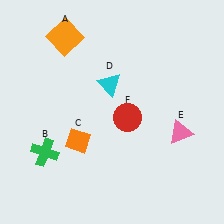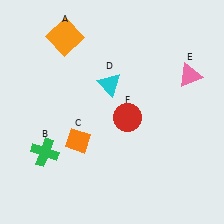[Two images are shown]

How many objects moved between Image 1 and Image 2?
1 object moved between the two images.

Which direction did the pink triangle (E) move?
The pink triangle (E) moved up.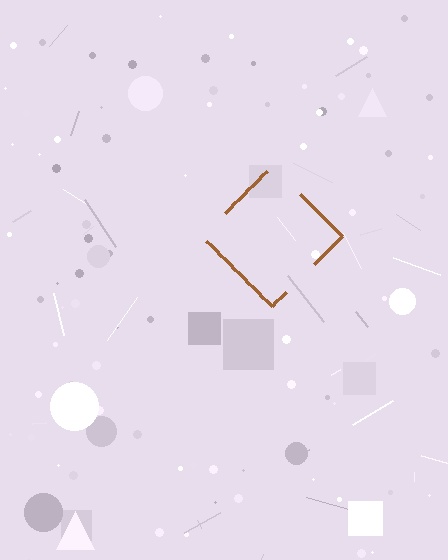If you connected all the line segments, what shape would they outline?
They would outline a diamond.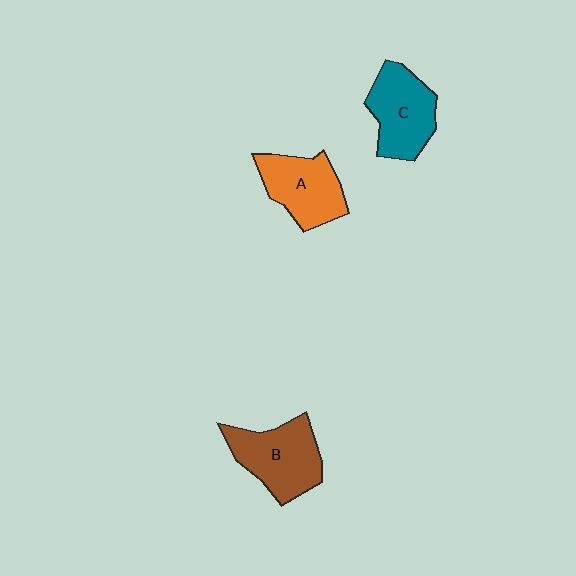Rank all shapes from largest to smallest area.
From largest to smallest: B (brown), C (teal), A (orange).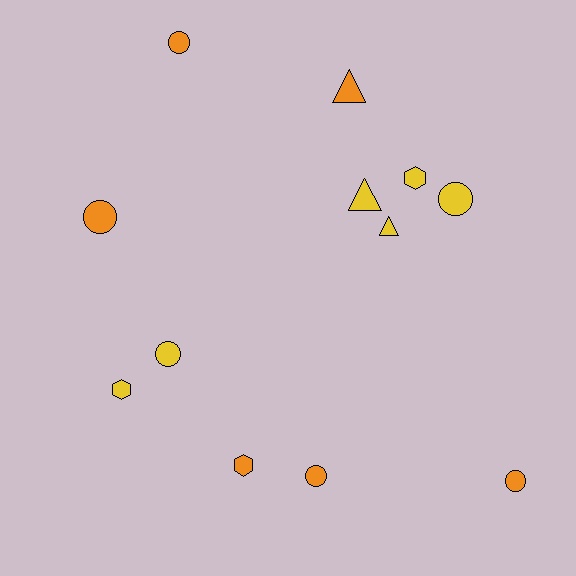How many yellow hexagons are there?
There are 2 yellow hexagons.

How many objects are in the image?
There are 12 objects.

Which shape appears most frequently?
Circle, with 6 objects.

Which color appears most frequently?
Yellow, with 6 objects.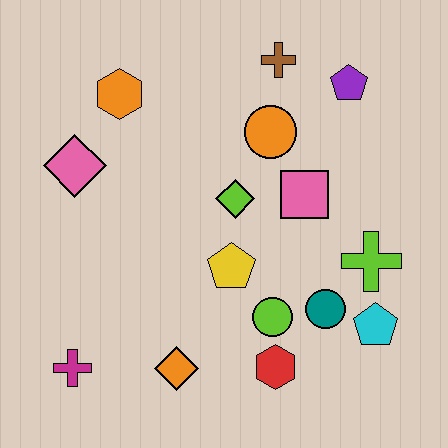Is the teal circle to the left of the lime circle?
No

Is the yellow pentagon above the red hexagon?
Yes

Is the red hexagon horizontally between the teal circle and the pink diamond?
Yes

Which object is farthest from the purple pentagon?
The magenta cross is farthest from the purple pentagon.